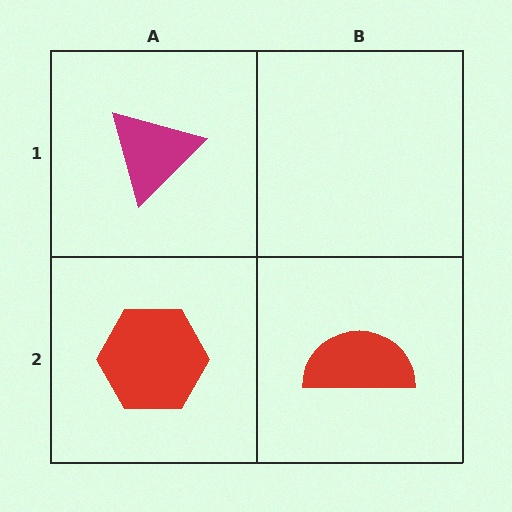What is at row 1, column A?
A magenta triangle.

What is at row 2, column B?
A red semicircle.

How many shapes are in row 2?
2 shapes.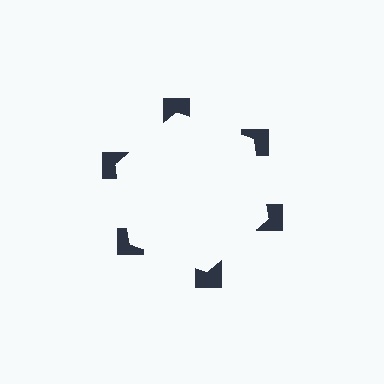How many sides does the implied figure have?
6 sides.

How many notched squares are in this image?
There are 6 — one at each vertex of the illusory hexagon.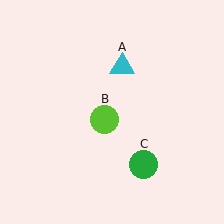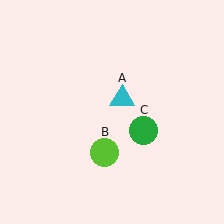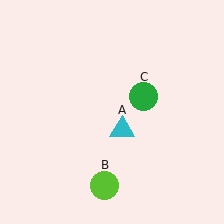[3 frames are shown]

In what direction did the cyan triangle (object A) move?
The cyan triangle (object A) moved down.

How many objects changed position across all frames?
3 objects changed position: cyan triangle (object A), lime circle (object B), green circle (object C).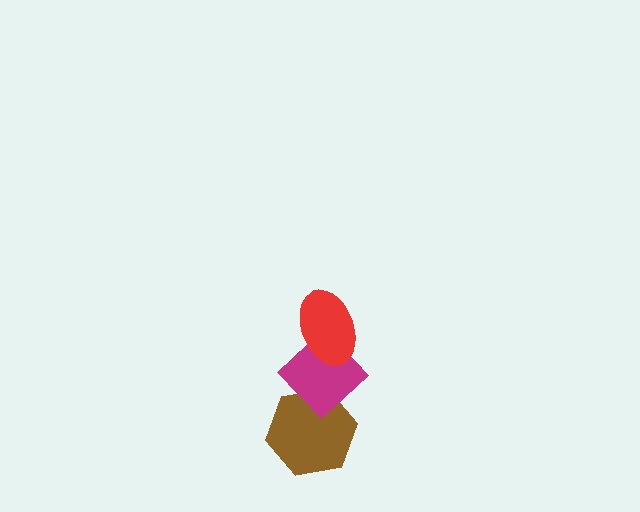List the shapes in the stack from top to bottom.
From top to bottom: the red ellipse, the magenta diamond, the brown hexagon.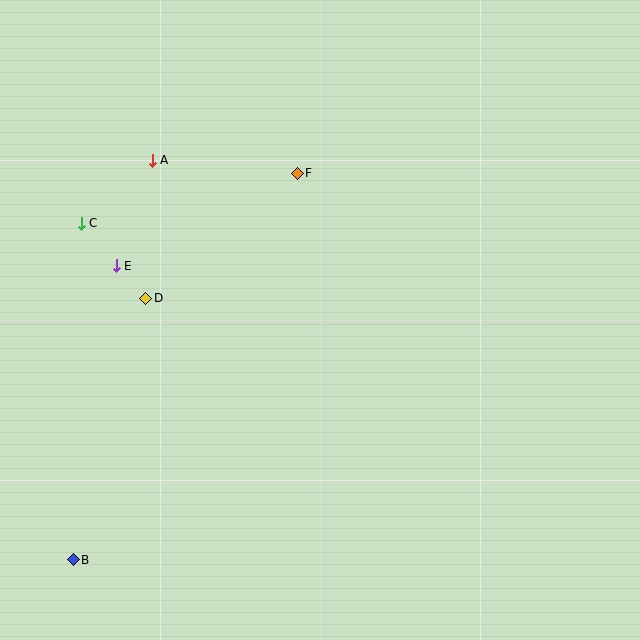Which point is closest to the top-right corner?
Point F is closest to the top-right corner.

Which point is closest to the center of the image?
Point F at (297, 173) is closest to the center.